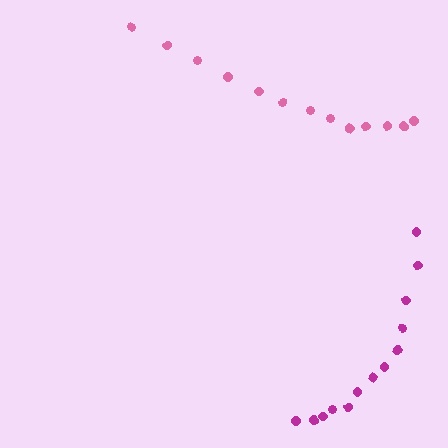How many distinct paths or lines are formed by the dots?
There are 2 distinct paths.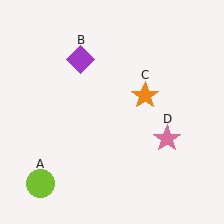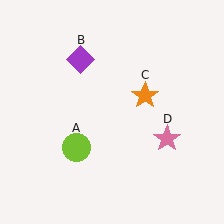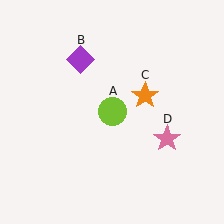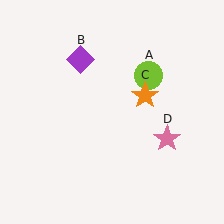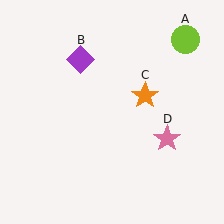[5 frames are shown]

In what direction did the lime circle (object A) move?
The lime circle (object A) moved up and to the right.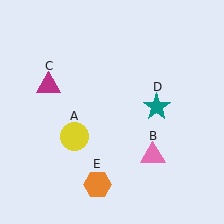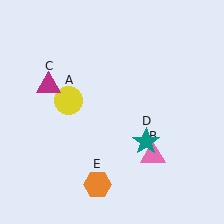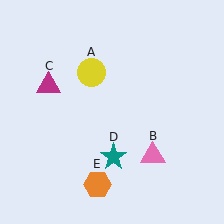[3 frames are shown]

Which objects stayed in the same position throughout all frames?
Pink triangle (object B) and magenta triangle (object C) and orange hexagon (object E) remained stationary.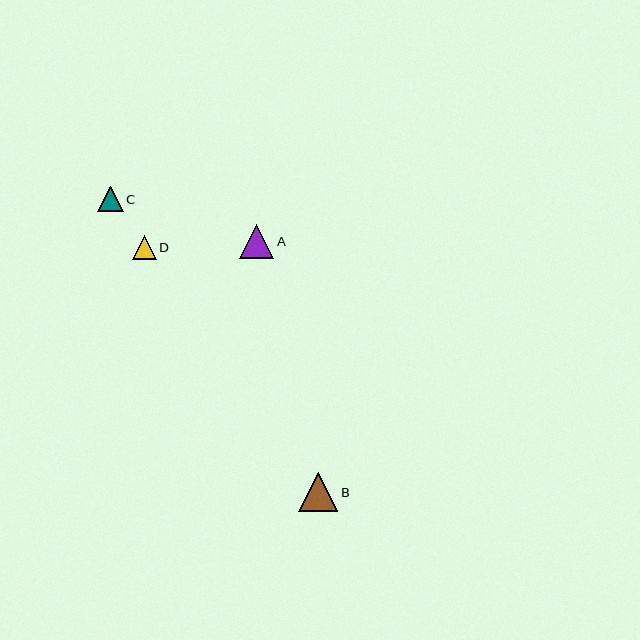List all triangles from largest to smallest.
From largest to smallest: B, A, C, D.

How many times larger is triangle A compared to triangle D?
Triangle A is approximately 1.4 times the size of triangle D.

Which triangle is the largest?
Triangle B is the largest with a size of approximately 39 pixels.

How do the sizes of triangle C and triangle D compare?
Triangle C and triangle D are approximately the same size.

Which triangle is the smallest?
Triangle D is the smallest with a size of approximately 24 pixels.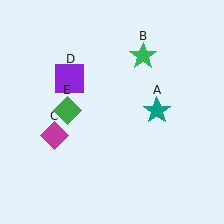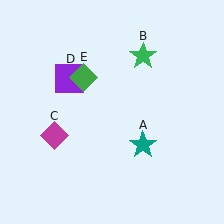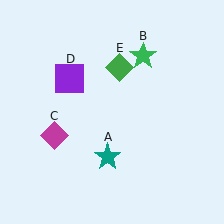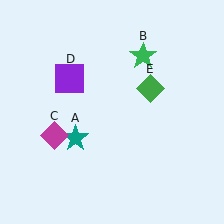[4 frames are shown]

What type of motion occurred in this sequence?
The teal star (object A), green diamond (object E) rotated clockwise around the center of the scene.